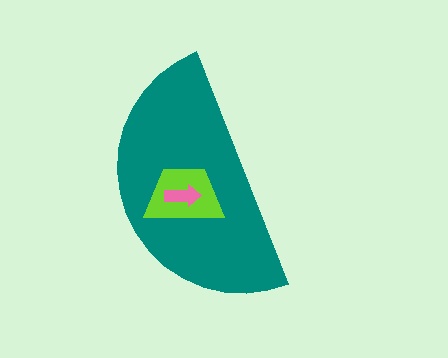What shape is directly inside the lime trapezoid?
The pink arrow.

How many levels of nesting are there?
3.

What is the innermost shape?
The pink arrow.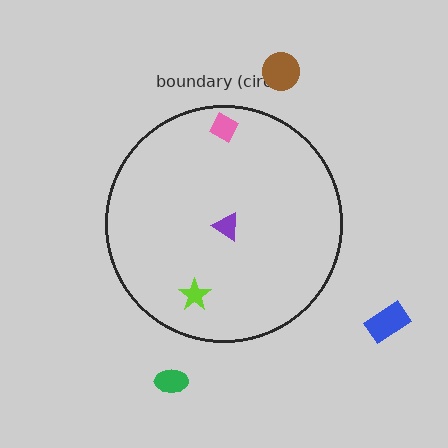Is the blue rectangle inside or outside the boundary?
Outside.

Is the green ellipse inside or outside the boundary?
Outside.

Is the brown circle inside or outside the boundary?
Outside.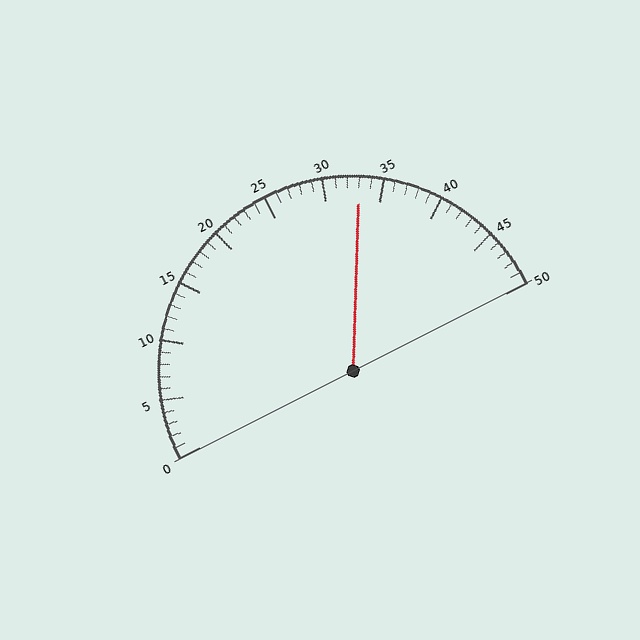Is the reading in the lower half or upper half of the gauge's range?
The reading is in the upper half of the range (0 to 50).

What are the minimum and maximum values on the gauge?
The gauge ranges from 0 to 50.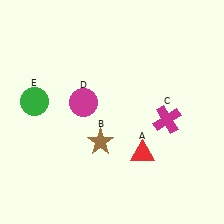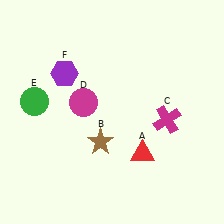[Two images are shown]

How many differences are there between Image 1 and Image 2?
There is 1 difference between the two images.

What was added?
A purple hexagon (F) was added in Image 2.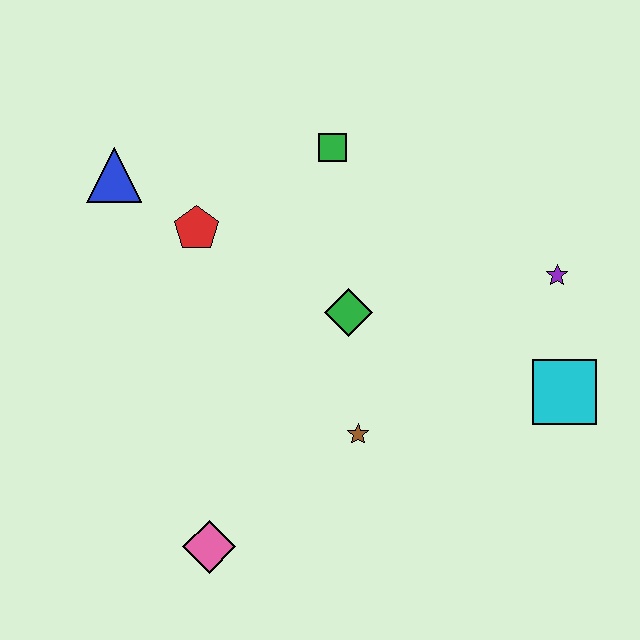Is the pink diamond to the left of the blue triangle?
No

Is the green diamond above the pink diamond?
Yes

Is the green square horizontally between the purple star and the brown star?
No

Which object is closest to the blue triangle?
The red pentagon is closest to the blue triangle.